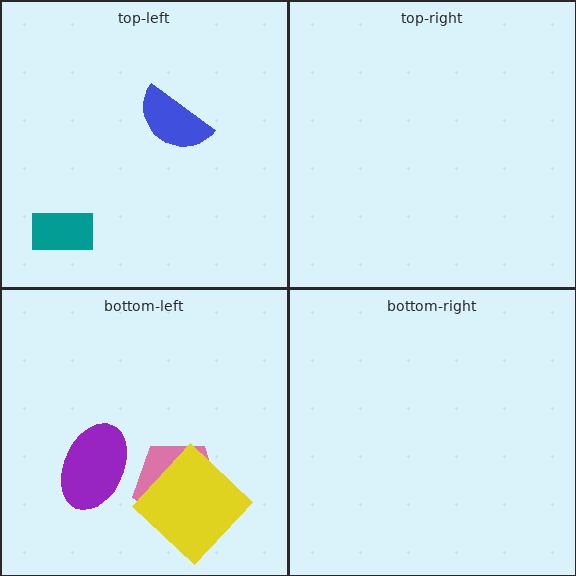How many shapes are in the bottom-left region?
3.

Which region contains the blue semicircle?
The top-left region.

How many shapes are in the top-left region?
2.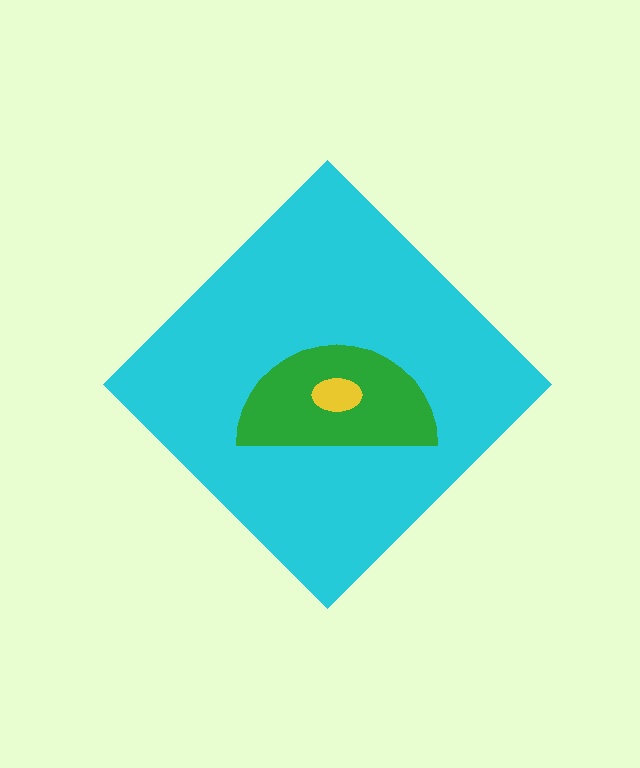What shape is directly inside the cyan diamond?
The green semicircle.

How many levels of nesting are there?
3.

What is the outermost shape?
The cyan diamond.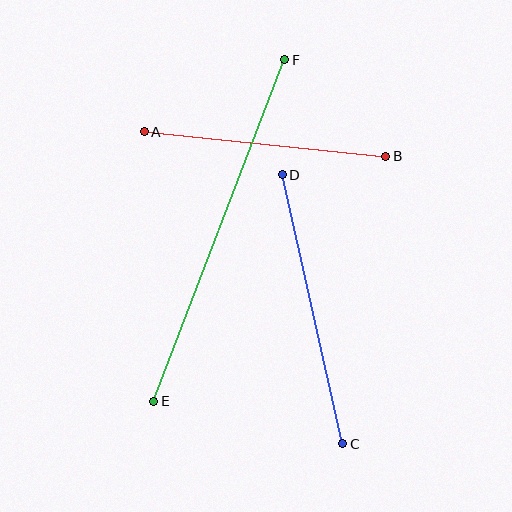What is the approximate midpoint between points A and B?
The midpoint is at approximately (265, 144) pixels.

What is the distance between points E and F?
The distance is approximately 366 pixels.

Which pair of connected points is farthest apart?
Points E and F are farthest apart.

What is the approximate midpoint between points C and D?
The midpoint is at approximately (312, 309) pixels.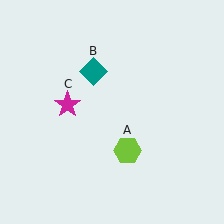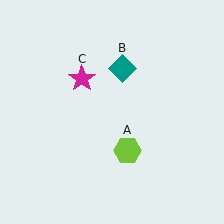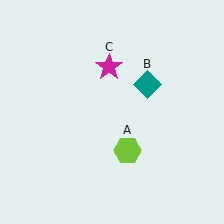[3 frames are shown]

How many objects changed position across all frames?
2 objects changed position: teal diamond (object B), magenta star (object C).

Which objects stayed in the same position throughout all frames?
Lime hexagon (object A) remained stationary.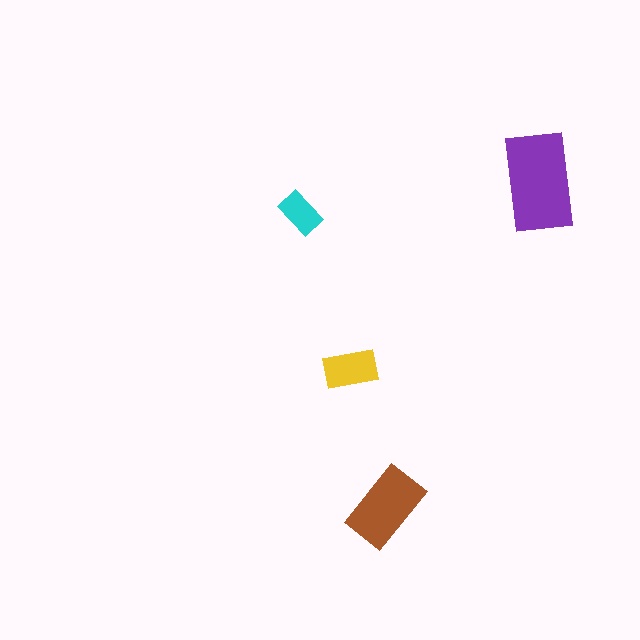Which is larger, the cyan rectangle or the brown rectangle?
The brown one.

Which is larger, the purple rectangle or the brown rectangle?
The purple one.